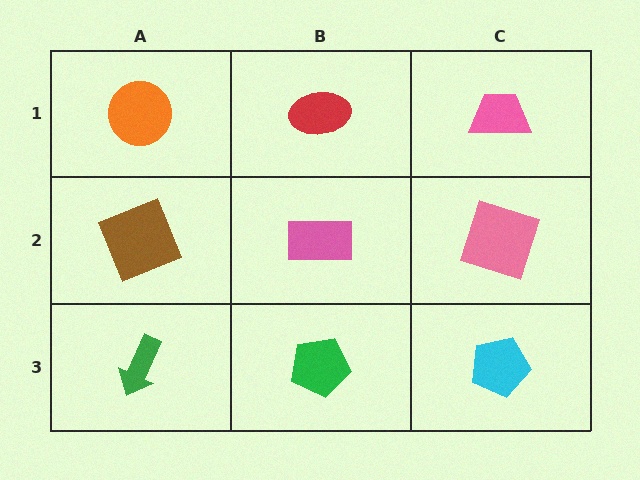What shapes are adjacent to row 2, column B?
A red ellipse (row 1, column B), a green pentagon (row 3, column B), a brown square (row 2, column A), a pink square (row 2, column C).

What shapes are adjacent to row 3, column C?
A pink square (row 2, column C), a green pentagon (row 3, column B).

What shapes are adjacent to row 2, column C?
A pink trapezoid (row 1, column C), a cyan pentagon (row 3, column C), a pink rectangle (row 2, column B).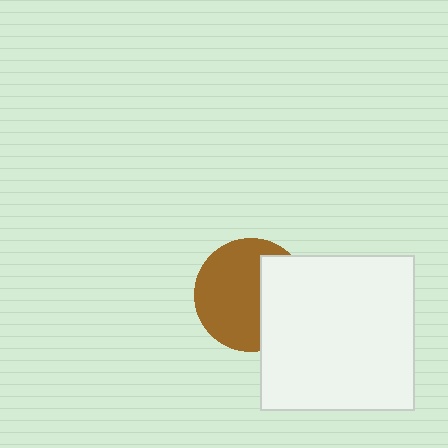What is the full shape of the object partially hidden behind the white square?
The partially hidden object is a brown circle.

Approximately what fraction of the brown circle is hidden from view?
Roughly 37% of the brown circle is hidden behind the white square.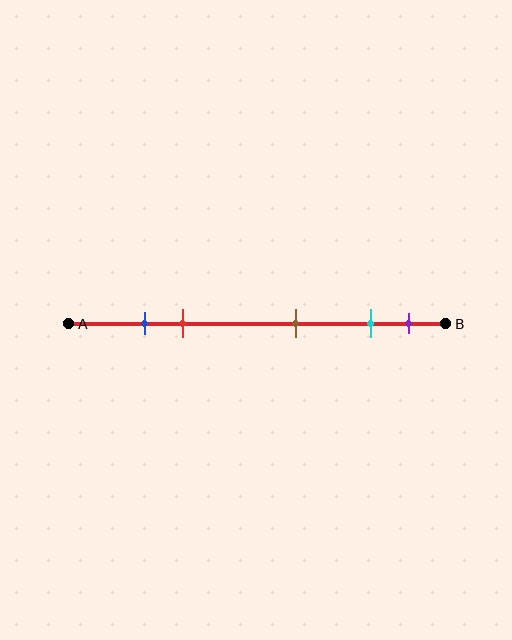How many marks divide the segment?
There are 5 marks dividing the segment.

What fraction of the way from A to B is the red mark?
The red mark is approximately 30% (0.3) of the way from A to B.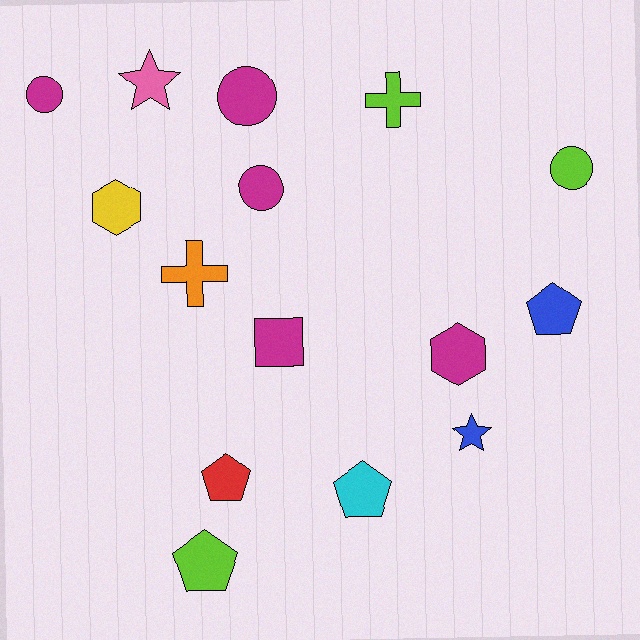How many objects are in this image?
There are 15 objects.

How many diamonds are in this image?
There are no diamonds.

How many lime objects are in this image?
There are 3 lime objects.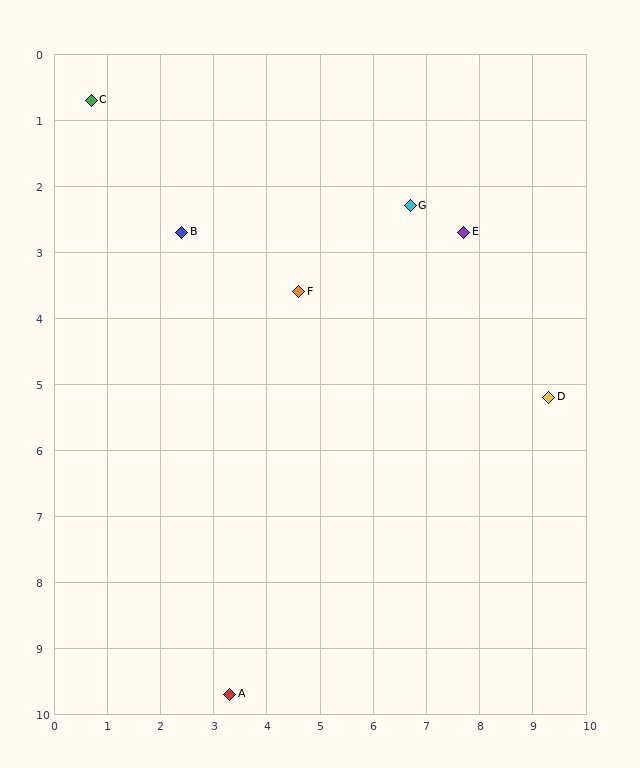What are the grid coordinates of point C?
Point C is at approximately (0.7, 0.7).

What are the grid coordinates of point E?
Point E is at approximately (7.7, 2.7).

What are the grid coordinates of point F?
Point F is at approximately (4.6, 3.6).